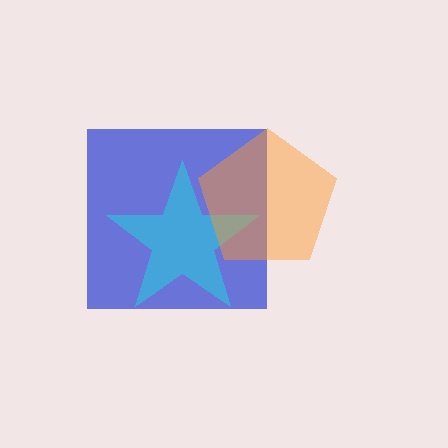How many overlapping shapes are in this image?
There are 3 overlapping shapes in the image.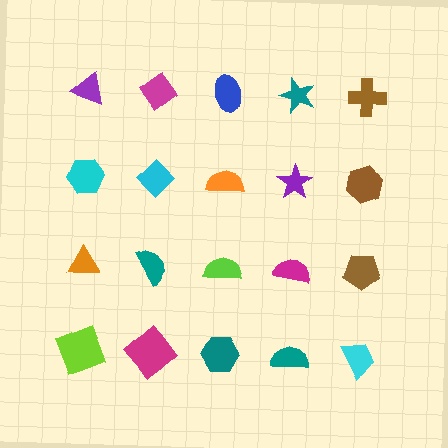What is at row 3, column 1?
An orange triangle.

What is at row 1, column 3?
A blue ellipse.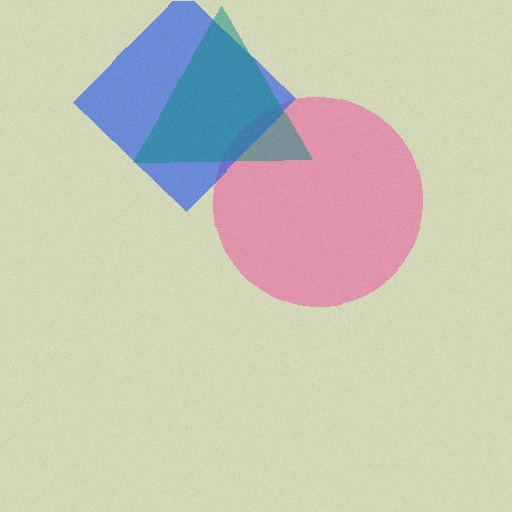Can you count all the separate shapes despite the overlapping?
Yes, there are 3 separate shapes.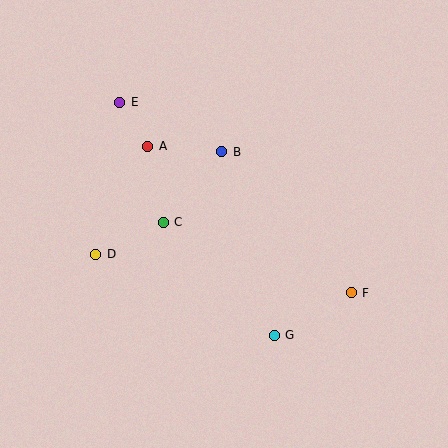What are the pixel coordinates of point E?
Point E is at (120, 102).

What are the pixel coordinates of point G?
Point G is at (274, 335).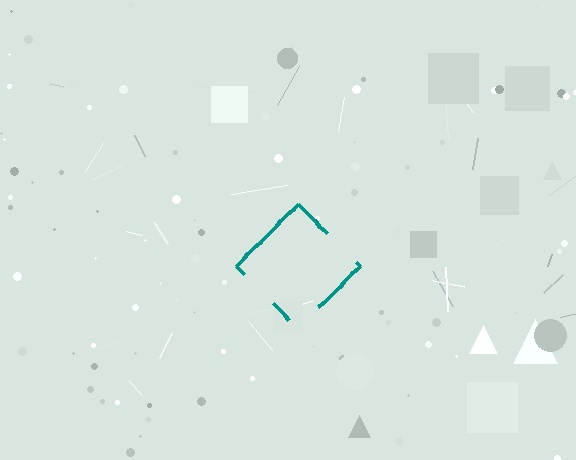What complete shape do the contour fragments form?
The contour fragments form a diamond.